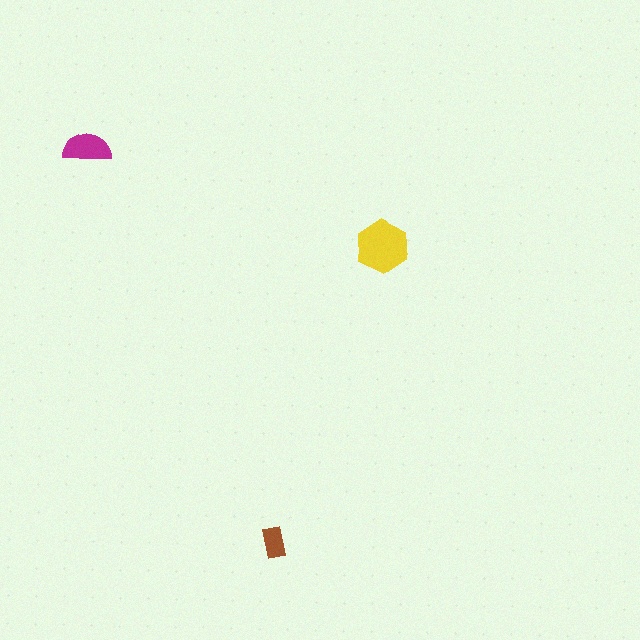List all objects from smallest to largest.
The brown rectangle, the magenta semicircle, the yellow hexagon.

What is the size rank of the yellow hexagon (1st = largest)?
1st.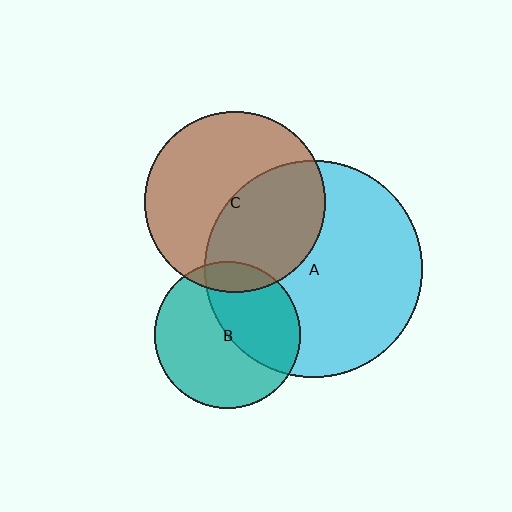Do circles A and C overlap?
Yes.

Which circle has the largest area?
Circle A (cyan).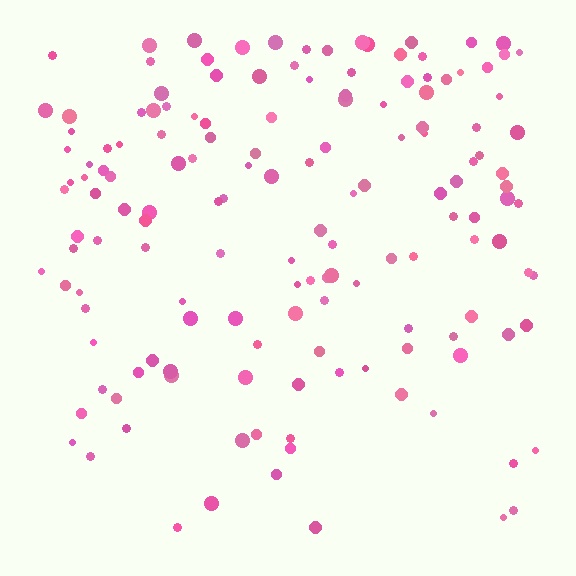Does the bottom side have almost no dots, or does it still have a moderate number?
Still a moderate number, just noticeably fewer than the top.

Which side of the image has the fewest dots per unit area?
The bottom.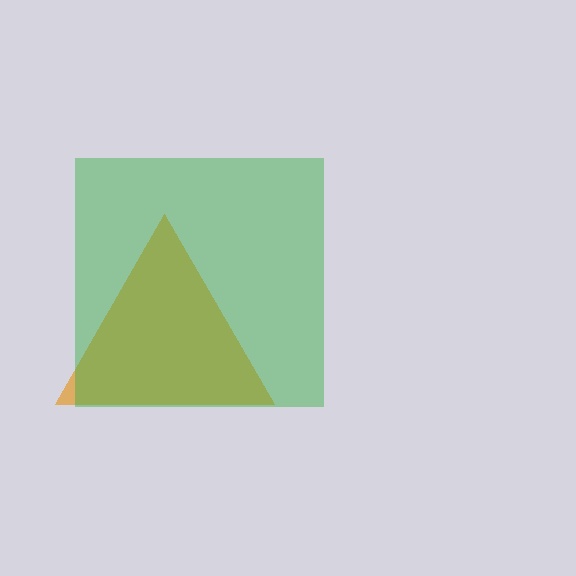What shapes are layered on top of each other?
The layered shapes are: an orange triangle, a green square.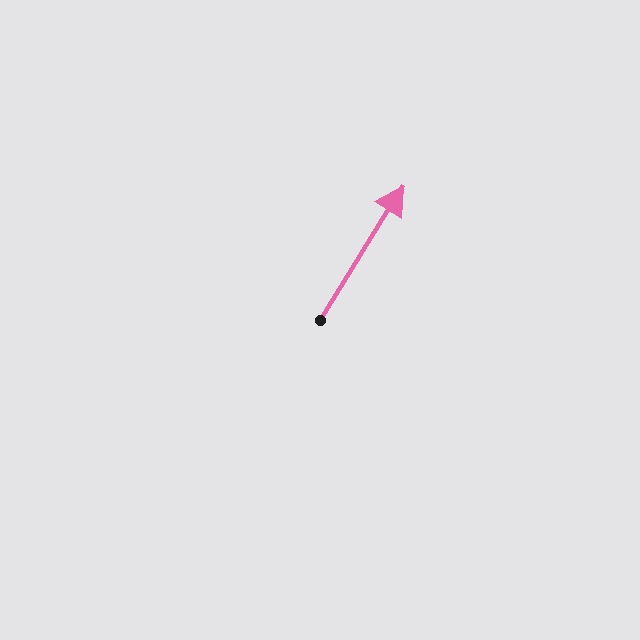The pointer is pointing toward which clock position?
Roughly 1 o'clock.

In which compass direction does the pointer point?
Northeast.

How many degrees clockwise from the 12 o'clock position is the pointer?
Approximately 32 degrees.